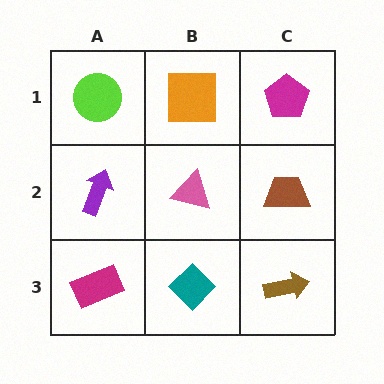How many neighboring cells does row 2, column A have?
3.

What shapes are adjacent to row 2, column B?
An orange square (row 1, column B), a teal diamond (row 3, column B), a purple arrow (row 2, column A), a brown trapezoid (row 2, column C).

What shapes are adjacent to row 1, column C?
A brown trapezoid (row 2, column C), an orange square (row 1, column B).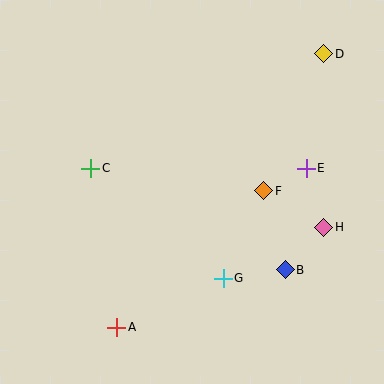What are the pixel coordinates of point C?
Point C is at (91, 168).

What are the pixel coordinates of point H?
Point H is at (324, 227).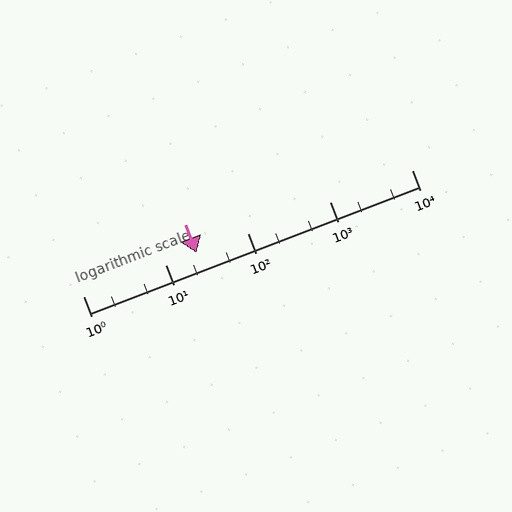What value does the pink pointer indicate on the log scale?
The pointer indicates approximately 24.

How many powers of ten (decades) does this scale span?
The scale spans 4 decades, from 1 to 10000.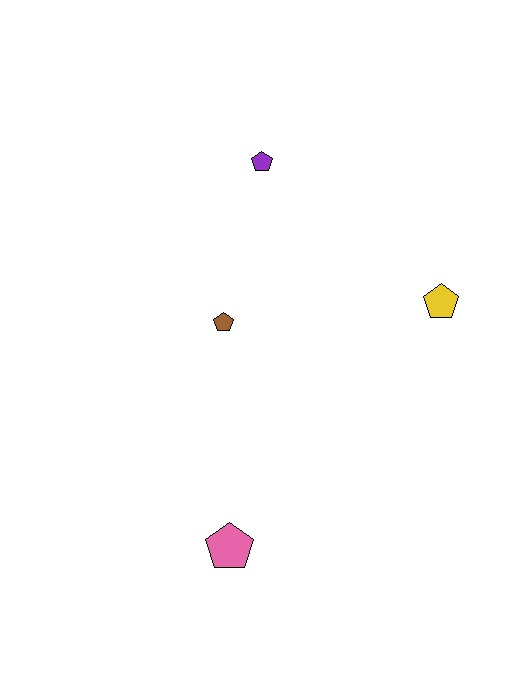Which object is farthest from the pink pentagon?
The purple pentagon is farthest from the pink pentagon.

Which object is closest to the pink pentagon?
The brown pentagon is closest to the pink pentagon.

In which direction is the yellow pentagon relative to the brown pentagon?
The yellow pentagon is to the right of the brown pentagon.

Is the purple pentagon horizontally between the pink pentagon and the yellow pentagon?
Yes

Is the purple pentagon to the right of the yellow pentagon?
No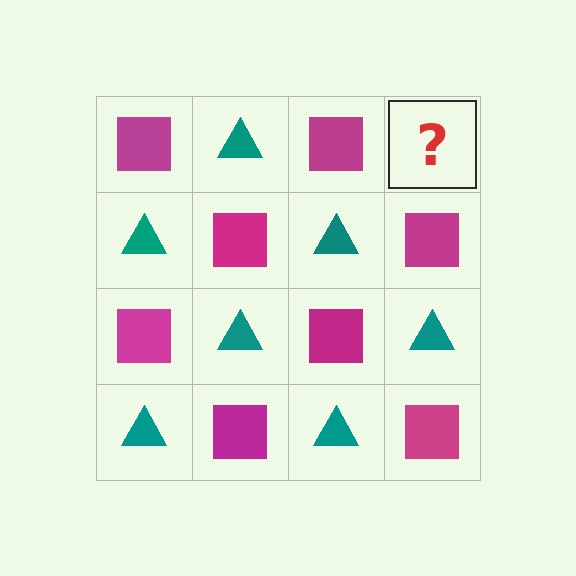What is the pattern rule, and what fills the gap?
The rule is that it alternates magenta square and teal triangle in a checkerboard pattern. The gap should be filled with a teal triangle.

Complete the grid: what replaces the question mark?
The question mark should be replaced with a teal triangle.